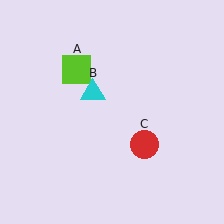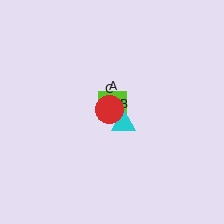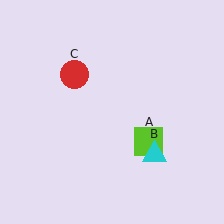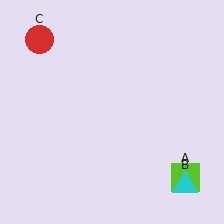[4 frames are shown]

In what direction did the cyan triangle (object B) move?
The cyan triangle (object B) moved down and to the right.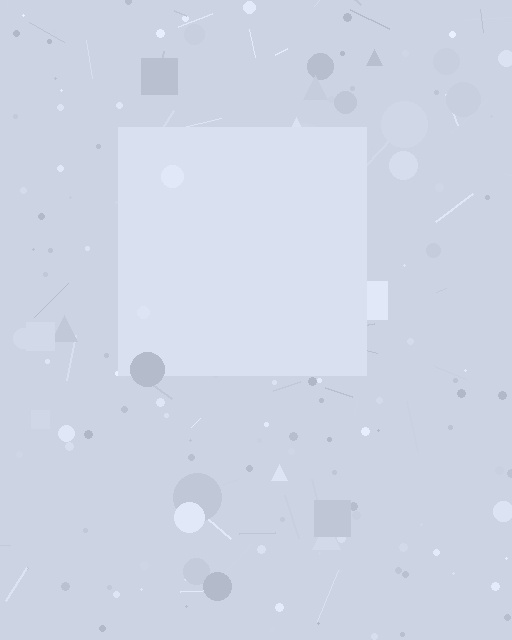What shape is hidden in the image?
A square is hidden in the image.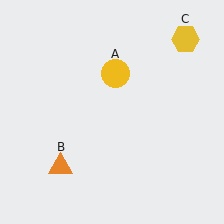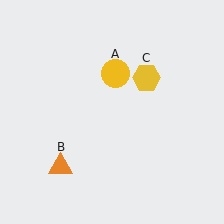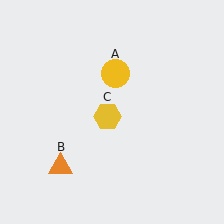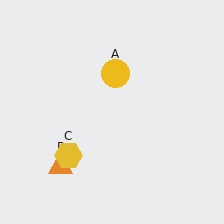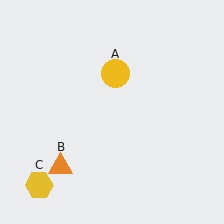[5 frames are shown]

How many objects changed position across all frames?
1 object changed position: yellow hexagon (object C).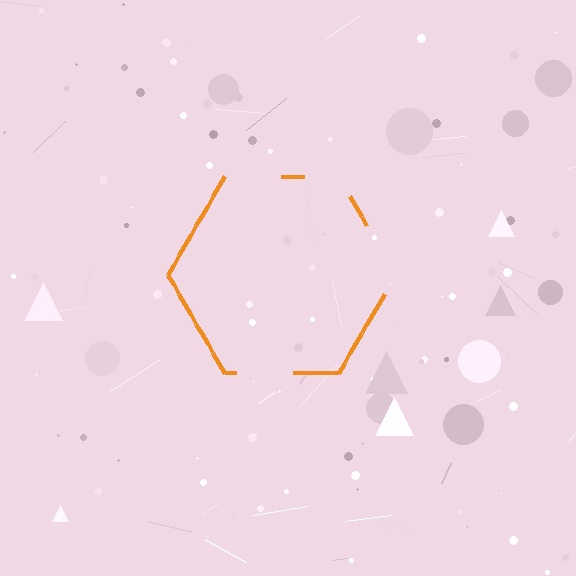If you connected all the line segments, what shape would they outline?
They would outline a hexagon.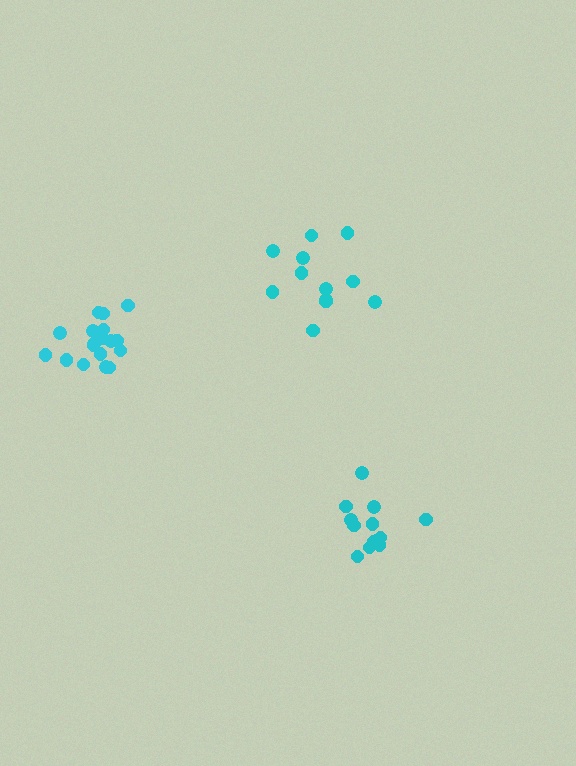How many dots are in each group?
Group 1: 13 dots, Group 2: 12 dots, Group 3: 18 dots (43 total).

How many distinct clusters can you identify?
There are 3 distinct clusters.